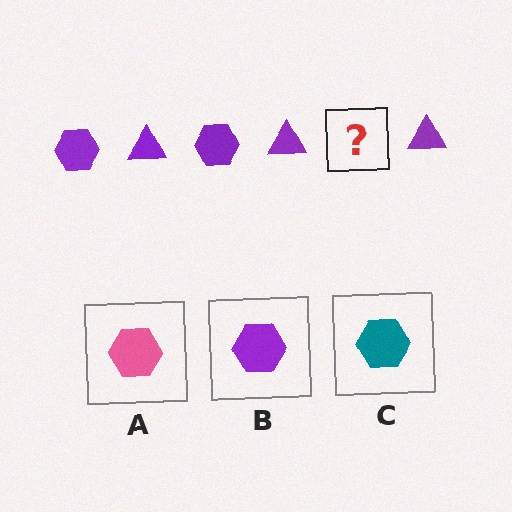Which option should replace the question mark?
Option B.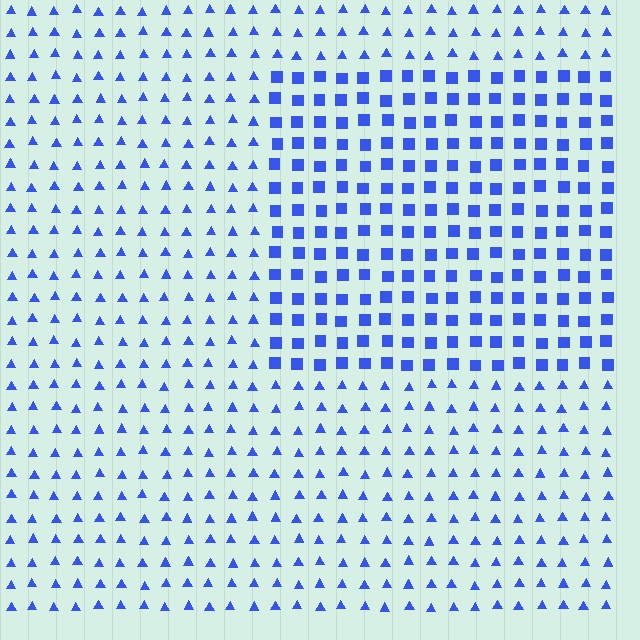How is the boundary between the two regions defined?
The boundary is defined by a change in element shape: squares inside vs. triangles outside. All elements share the same color and spacing.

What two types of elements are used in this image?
The image uses squares inside the rectangle region and triangles outside it.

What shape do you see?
I see a rectangle.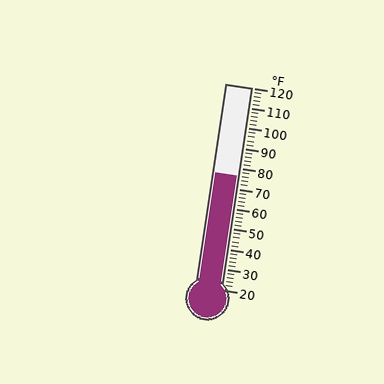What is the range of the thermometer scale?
The thermometer scale ranges from 20°F to 120°F.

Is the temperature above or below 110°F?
The temperature is below 110°F.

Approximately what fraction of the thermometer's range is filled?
The thermometer is filled to approximately 55% of its range.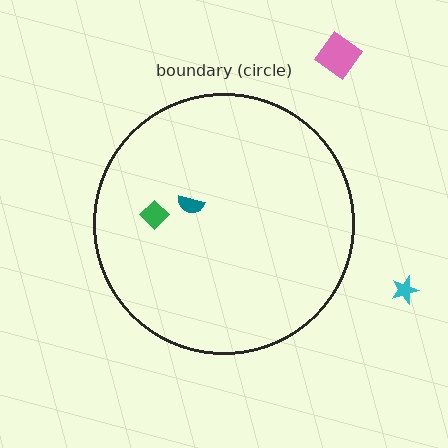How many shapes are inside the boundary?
2 inside, 2 outside.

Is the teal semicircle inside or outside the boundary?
Inside.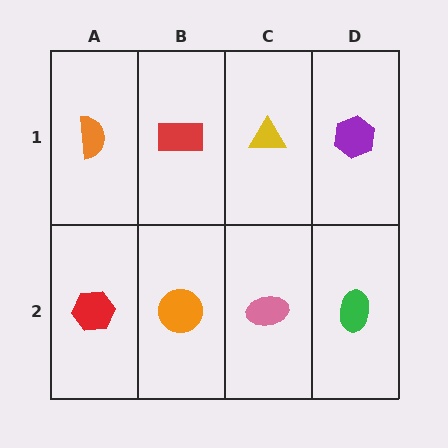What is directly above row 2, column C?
A yellow triangle.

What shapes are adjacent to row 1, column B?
An orange circle (row 2, column B), an orange semicircle (row 1, column A), a yellow triangle (row 1, column C).